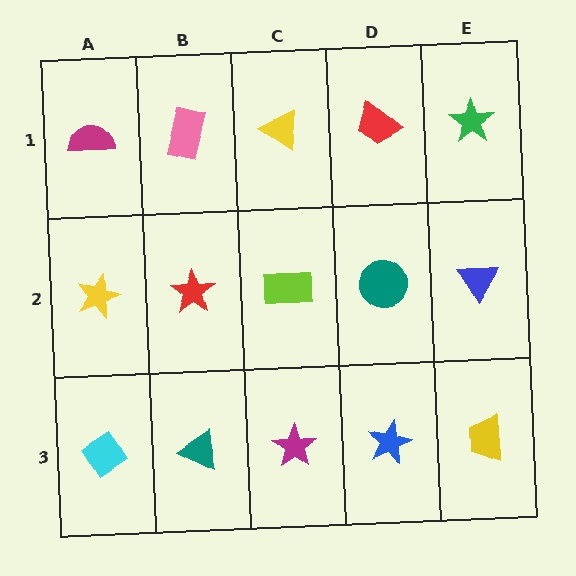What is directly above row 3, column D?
A teal circle.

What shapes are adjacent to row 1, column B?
A red star (row 2, column B), a magenta semicircle (row 1, column A), a yellow triangle (row 1, column C).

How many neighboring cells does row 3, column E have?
2.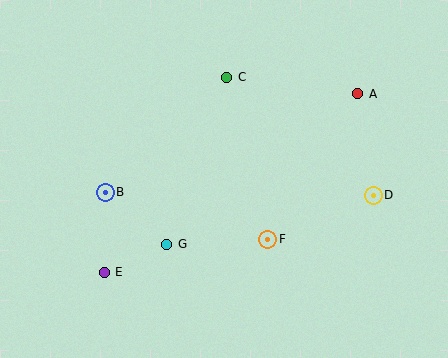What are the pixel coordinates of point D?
Point D is at (373, 195).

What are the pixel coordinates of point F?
Point F is at (268, 239).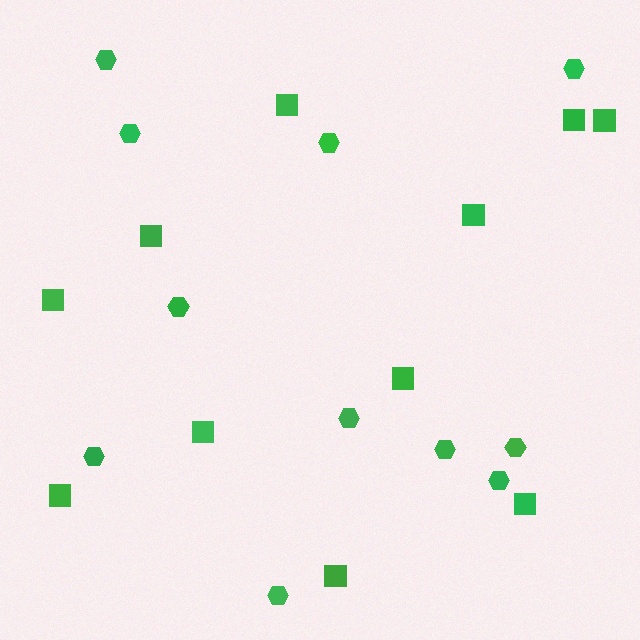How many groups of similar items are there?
There are 2 groups: one group of hexagons (11) and one group of squares (11).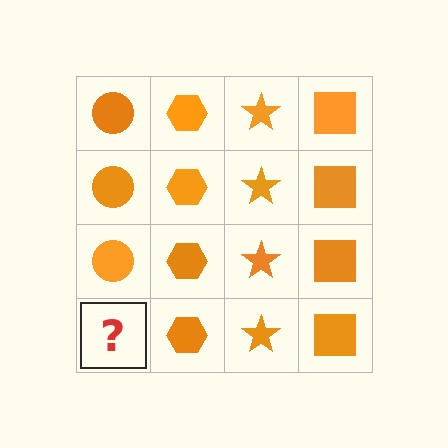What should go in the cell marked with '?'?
The missing cell should contain an orange circle.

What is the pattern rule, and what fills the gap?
The rule is that each column has a consistent shape. The gap should be filled with an orange circle.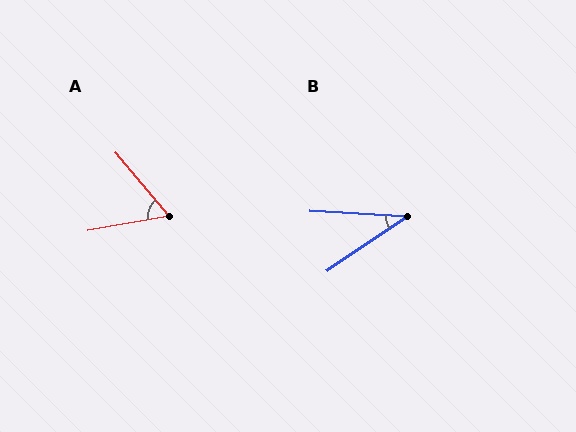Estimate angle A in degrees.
Approximately 60 degrees.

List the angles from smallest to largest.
B (37°), A (60°).